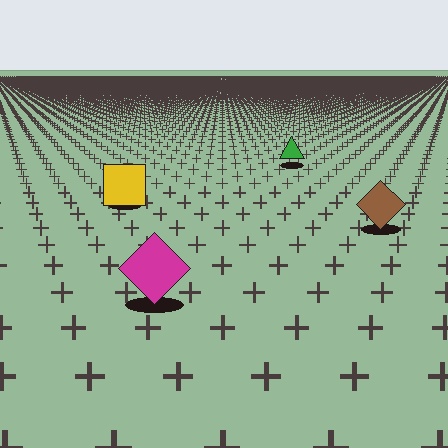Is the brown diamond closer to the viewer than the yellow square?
Yes. The brown diamond is closer — you can tell from the texture gradient: the ground texture is coarser near it.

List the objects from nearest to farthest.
From nearest to farthest: the magenta diamond, the brown diamond, the yellow square, the green triangle.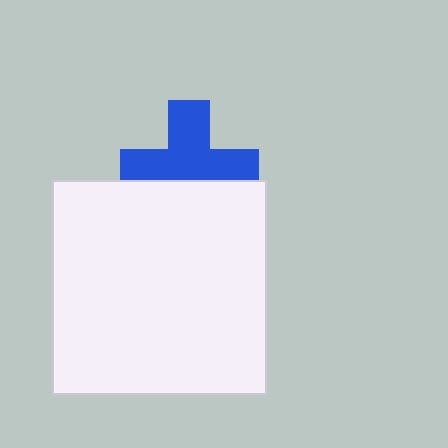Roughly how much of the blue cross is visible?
About half of it is visible (roughly 63%).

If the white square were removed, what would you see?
You would see the complete blue cross.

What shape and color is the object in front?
The object in front is a white square.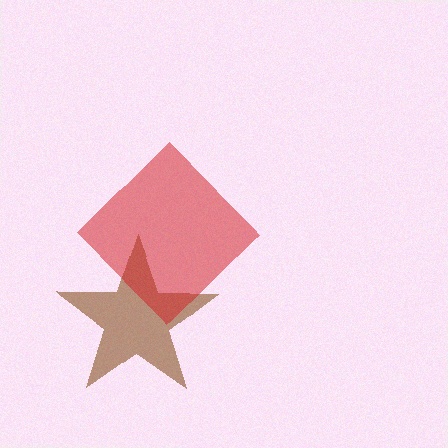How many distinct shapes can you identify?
There are 2 distinct shapes: a brown star, a red diamond.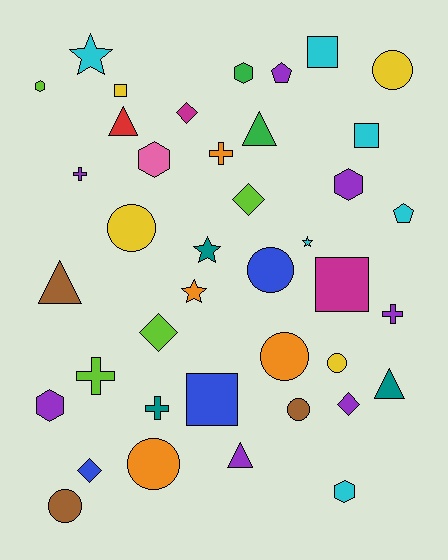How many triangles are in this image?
There are 5 triangles.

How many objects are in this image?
There are 40 objects.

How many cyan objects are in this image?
There are 6 cyan objects.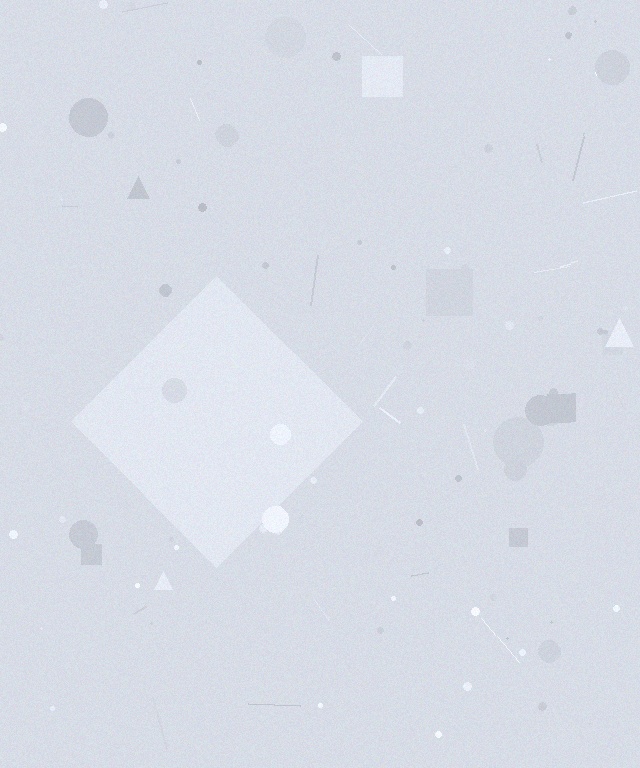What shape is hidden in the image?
A diamond is hidden in the image.